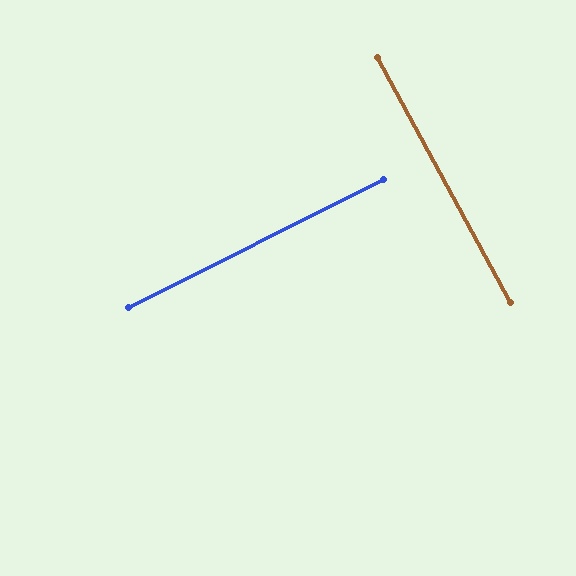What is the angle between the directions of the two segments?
Approximately 88 degrees.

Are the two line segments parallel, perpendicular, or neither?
Perpendicular — they meet at approximately 88°.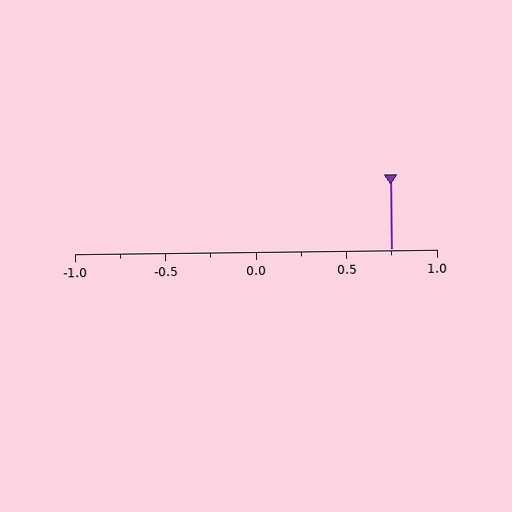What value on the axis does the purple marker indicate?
The marker indicates approximately 0.75.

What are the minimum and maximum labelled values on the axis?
The axis runs from -1.0 to 1.0.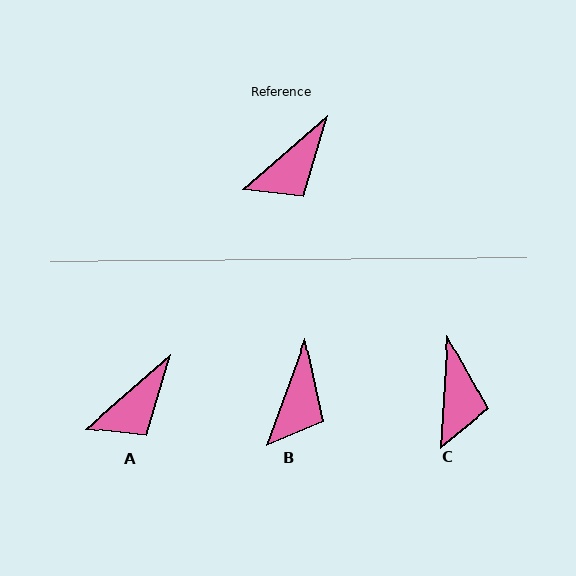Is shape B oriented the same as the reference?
No, it is off by about 29 degrees.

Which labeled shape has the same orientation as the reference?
A.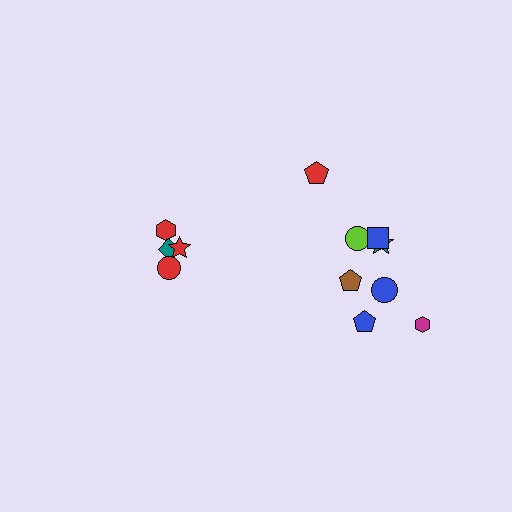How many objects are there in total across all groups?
There are 12 objects.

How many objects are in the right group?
There are 8 objects.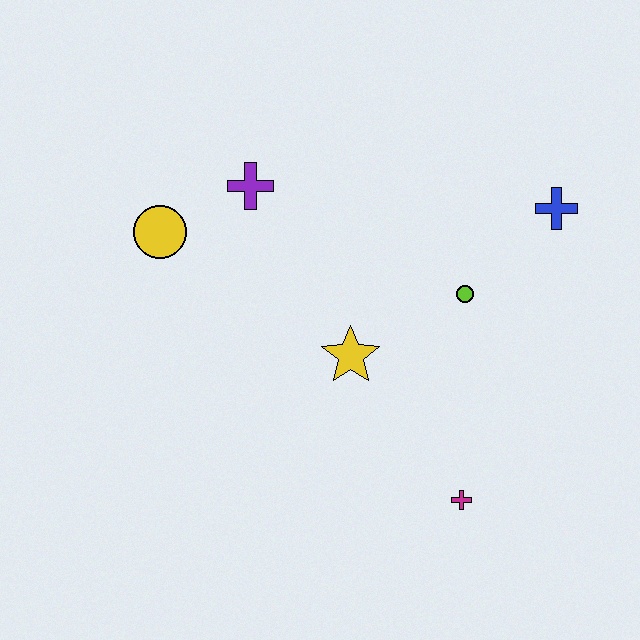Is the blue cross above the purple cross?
No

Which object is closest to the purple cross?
The yellow circle is closest to the purple cross.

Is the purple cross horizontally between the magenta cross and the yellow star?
No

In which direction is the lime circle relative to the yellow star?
The lime circle is to the right of the yellow star.